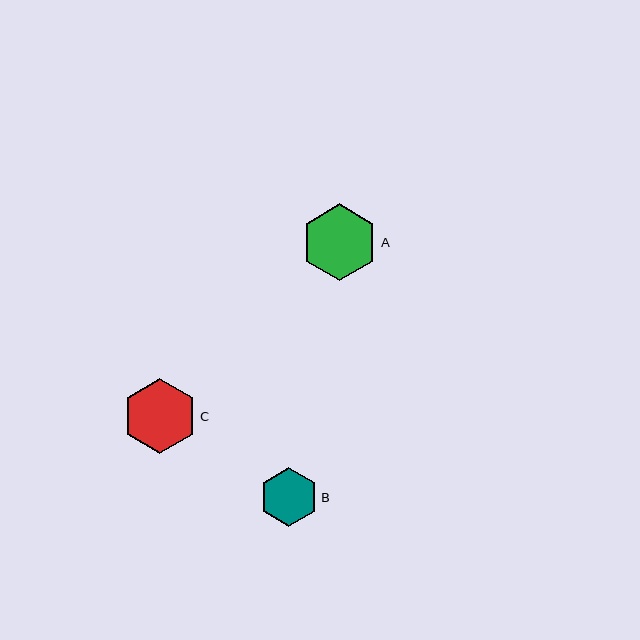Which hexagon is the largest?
Hexagon A is the largest with a size of approximately 77 pixels.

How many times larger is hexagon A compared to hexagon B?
Hexagon A is approximately 1.3 times the size of hexagon B.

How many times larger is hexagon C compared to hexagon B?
Hexagon C is approximately 1.3 times the size of hexagon B.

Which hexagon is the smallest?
Hexagon B is the smallest with a size of approximately 58 pixels.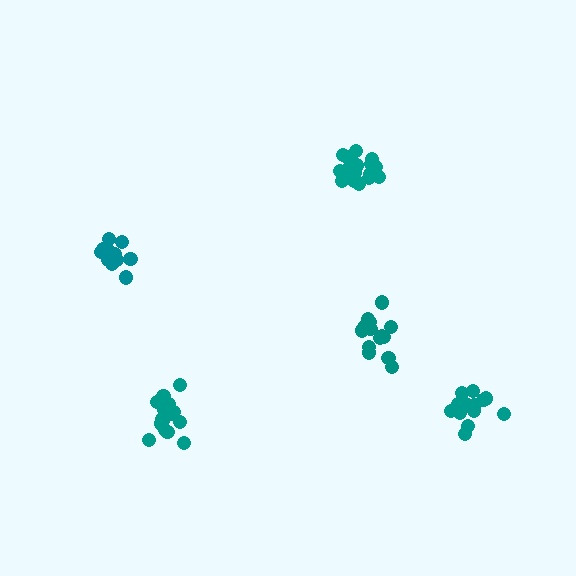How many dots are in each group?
Group 1: 11 dots, Group 2: 17 dots, Group 3: 16 dots, Group 4: 13 dots, Group 5: 15 dots (72 total).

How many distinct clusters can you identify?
There are 5 distinct clusters.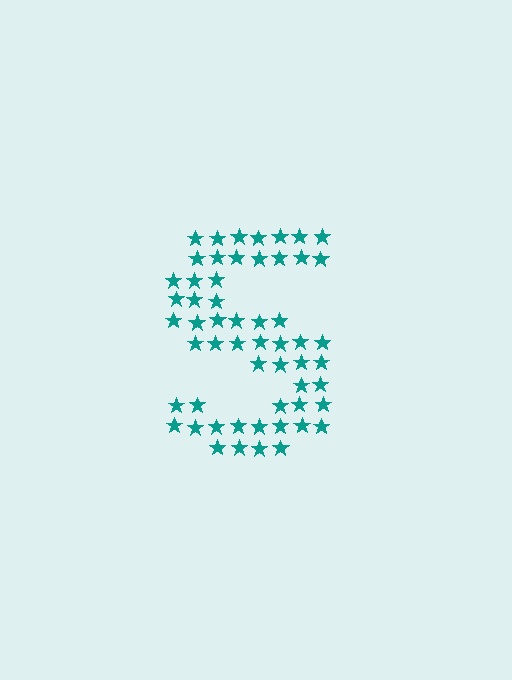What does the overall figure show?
The overall figure shows the letter S.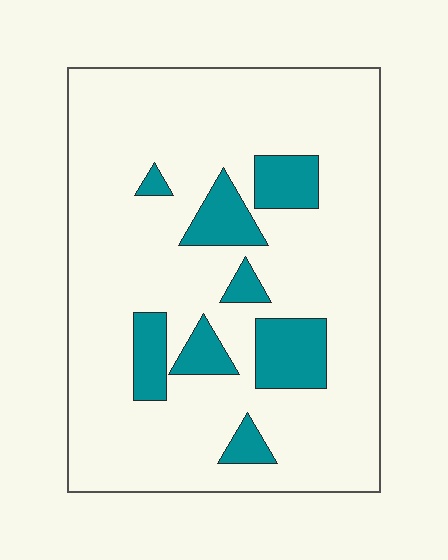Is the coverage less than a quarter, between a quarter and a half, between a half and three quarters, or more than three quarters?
Less than a quarter.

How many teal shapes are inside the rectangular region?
8.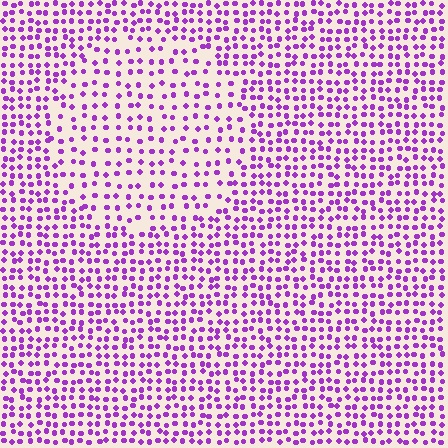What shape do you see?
I see a circle.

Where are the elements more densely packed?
The elements are more densely packed outside the circle boundary.